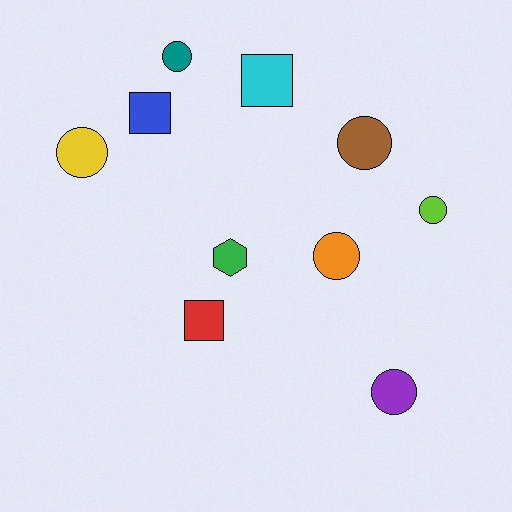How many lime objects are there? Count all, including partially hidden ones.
There is 1 lime object.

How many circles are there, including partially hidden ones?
There are 6 circles.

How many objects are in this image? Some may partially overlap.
There are 10 objects.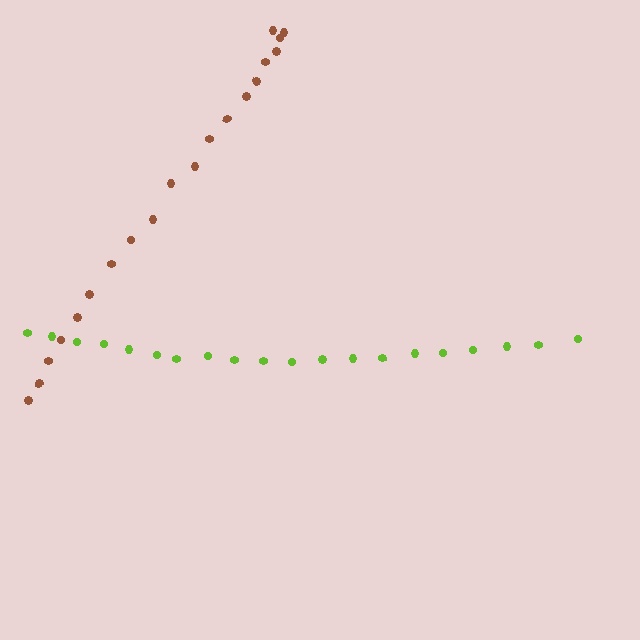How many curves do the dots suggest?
There are 2 distinct paths.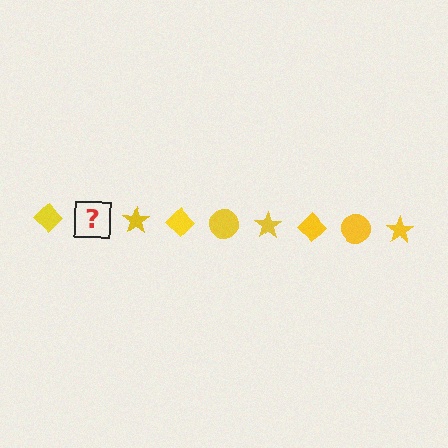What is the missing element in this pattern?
The missing element is a yellow circle.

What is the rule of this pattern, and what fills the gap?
The rule is that the pattern cycles through diamond, circle, star shapes in yellow. The gap should be filled with a yellow circle.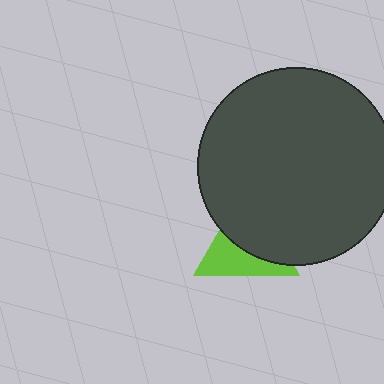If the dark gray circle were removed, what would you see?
You would see the complete lime triangle.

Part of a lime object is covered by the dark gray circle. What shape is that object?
It is a triangle.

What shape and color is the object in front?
The object in front is a dark gray circle.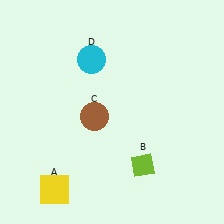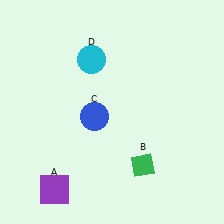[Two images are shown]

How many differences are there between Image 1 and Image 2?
There are 3 differences between the two images.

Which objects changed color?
A changed from yellow to purple. B changed from lime to green. C changed from brown to blue.